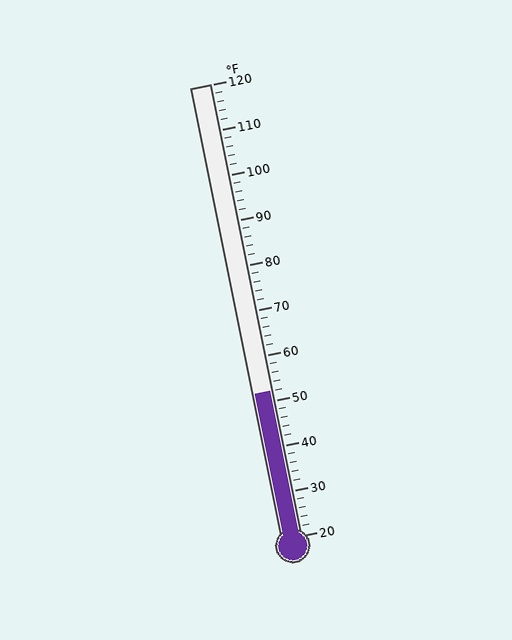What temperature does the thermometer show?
The thermometer shows approximately 52°F.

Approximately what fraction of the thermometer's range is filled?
The thermometer is filled to approximately 30% of its range.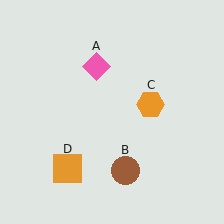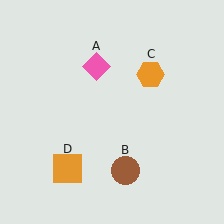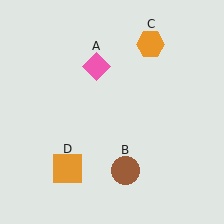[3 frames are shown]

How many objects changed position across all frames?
1 object changed position: orange hexagon (object C).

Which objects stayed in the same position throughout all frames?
Pink diamond (object A) and brown circle (object B) and orange square (object D) remained stationary.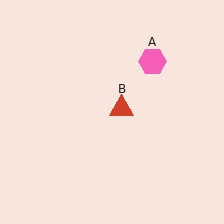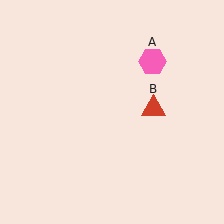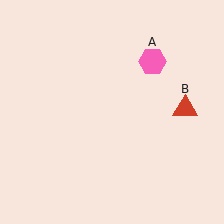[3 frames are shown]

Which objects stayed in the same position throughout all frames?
Pink hexagon (object A) remained stationary.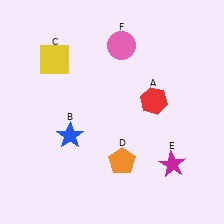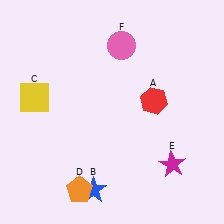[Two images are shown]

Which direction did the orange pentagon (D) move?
The orange pentagon (D) moved left.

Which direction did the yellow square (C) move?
The yellow square (C) moved down.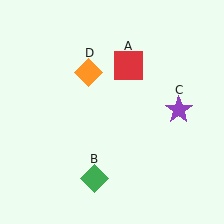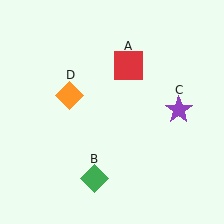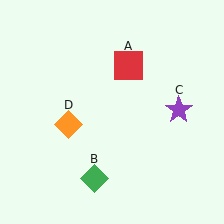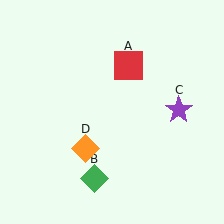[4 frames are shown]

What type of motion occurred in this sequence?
The orange diamond (object D) rotated counterclockwise around the center of the scene.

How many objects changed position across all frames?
1 object changed position: orange diamond (object D).